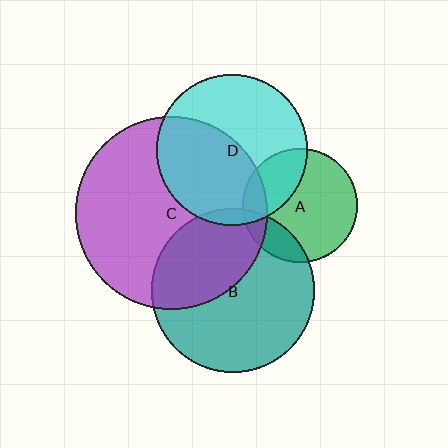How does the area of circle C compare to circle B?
Approximately 1.4 times.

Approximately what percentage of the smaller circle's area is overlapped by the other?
Approximately 40%.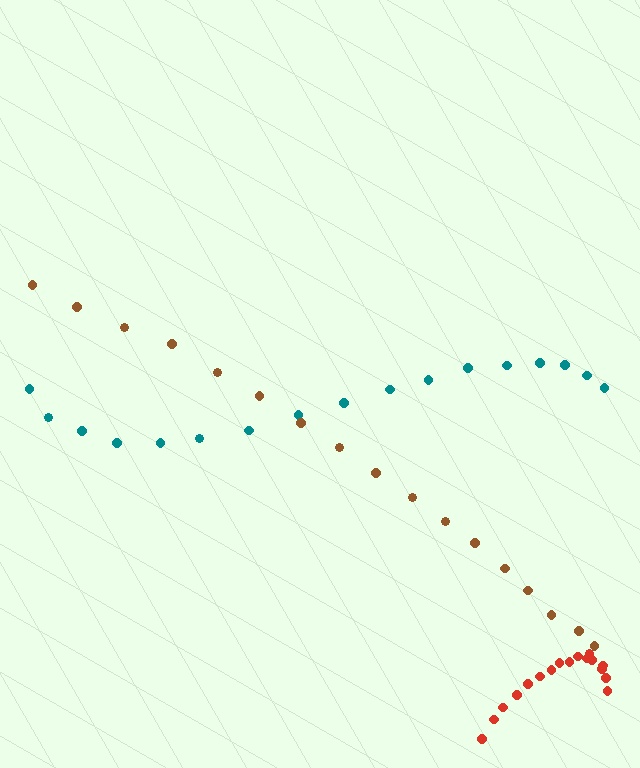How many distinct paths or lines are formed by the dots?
There are 3 distinct paths.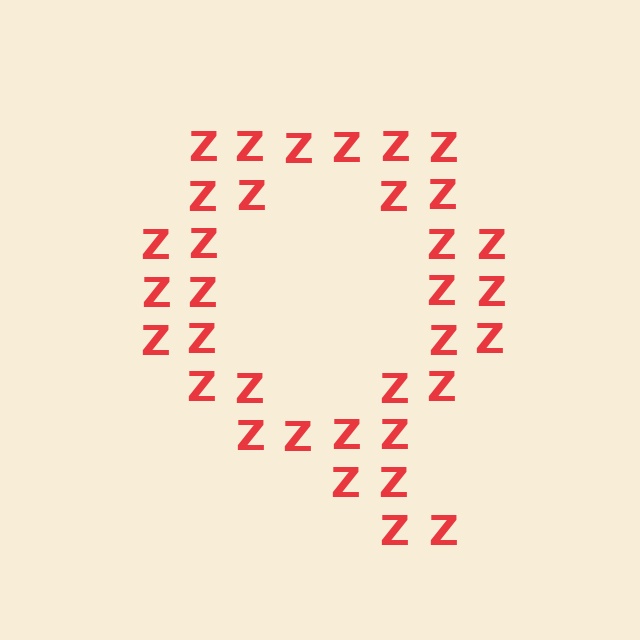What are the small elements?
The small elements are letter Z's.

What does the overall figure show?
The overall figure shows the letter Q.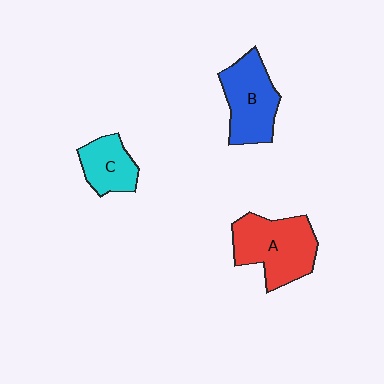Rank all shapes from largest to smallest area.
From largest to smallest: A (red), B (blue), C (cyan).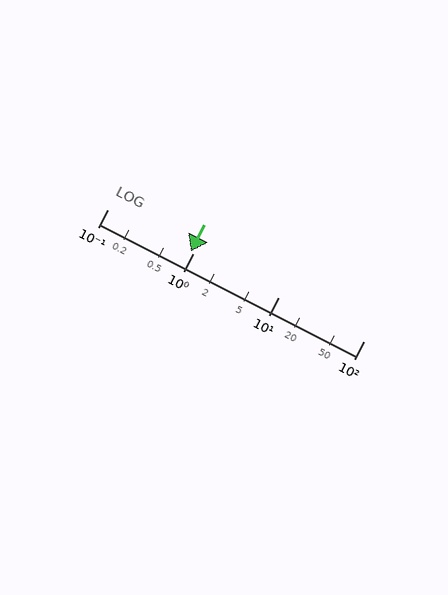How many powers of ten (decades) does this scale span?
The scale spans 3 decades, from 0.1 to 100.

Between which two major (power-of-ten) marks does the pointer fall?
The pointer is between 0.1 and 1.